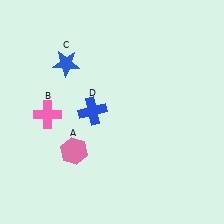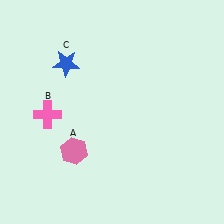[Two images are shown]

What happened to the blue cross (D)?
The blue cross (D) was removed in Image 2. It was in the top-left area of Image 1.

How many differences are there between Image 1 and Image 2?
There is 1 difference between the two images.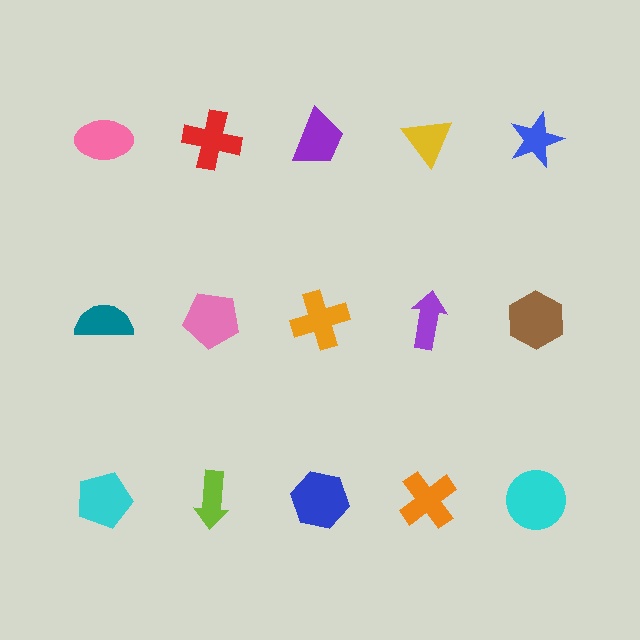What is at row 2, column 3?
An orange cross.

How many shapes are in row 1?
5 shapes.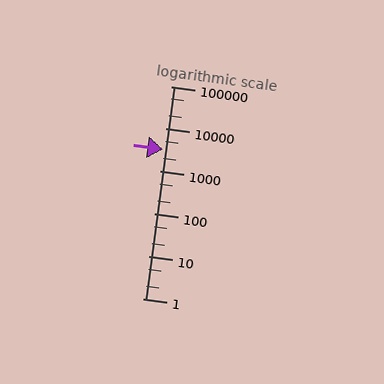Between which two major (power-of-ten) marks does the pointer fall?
The pointer is between 1000 and 10000.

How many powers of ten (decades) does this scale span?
The scale spans 5 decades, from 1 to 100000.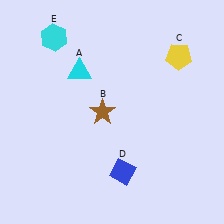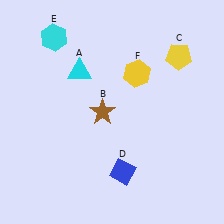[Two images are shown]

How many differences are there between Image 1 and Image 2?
There is 1 difference between the two images.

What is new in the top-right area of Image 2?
A yellow hexagon (F) was added in the top-right area of Image 2.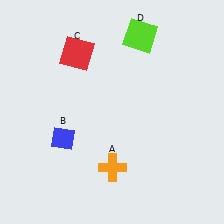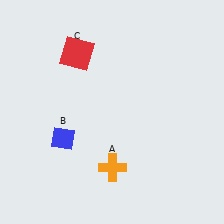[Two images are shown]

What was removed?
The lime square (D) was removed in Image 2.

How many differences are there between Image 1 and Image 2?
There is 1 difference between the two images.